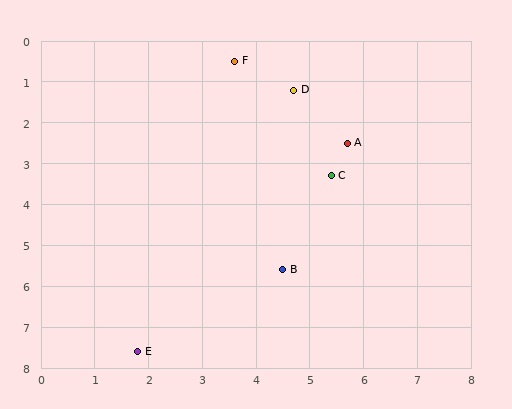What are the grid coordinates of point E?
Point E is at approximately (1.8, 7.6).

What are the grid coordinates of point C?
Point C is at approximately (5.4, 3.3).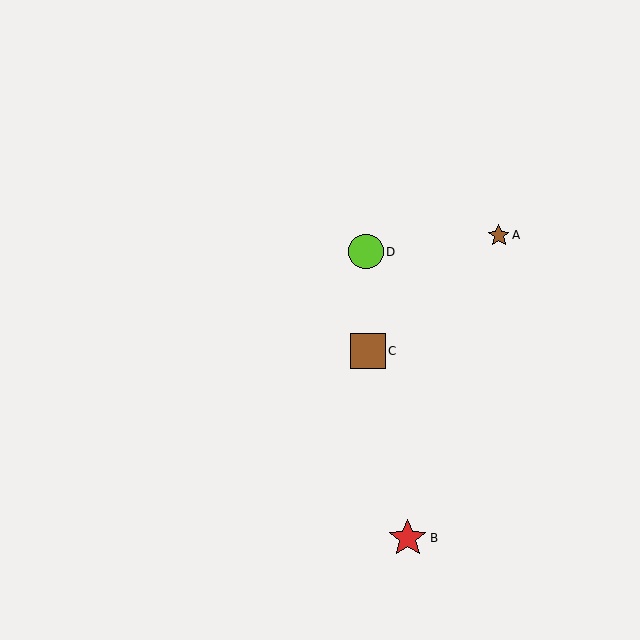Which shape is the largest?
The red star (labeled B) is the largest.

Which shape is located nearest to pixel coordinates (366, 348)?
The brown square (labeled C) at (368, 351) is nearest to that location.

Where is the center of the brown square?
The center of the brown square is at (368, 351).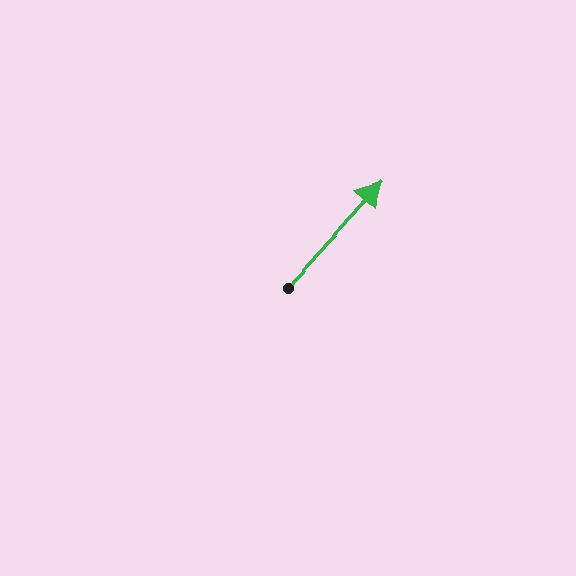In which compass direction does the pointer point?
Northeast.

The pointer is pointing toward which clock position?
Roughly 1 o'clock.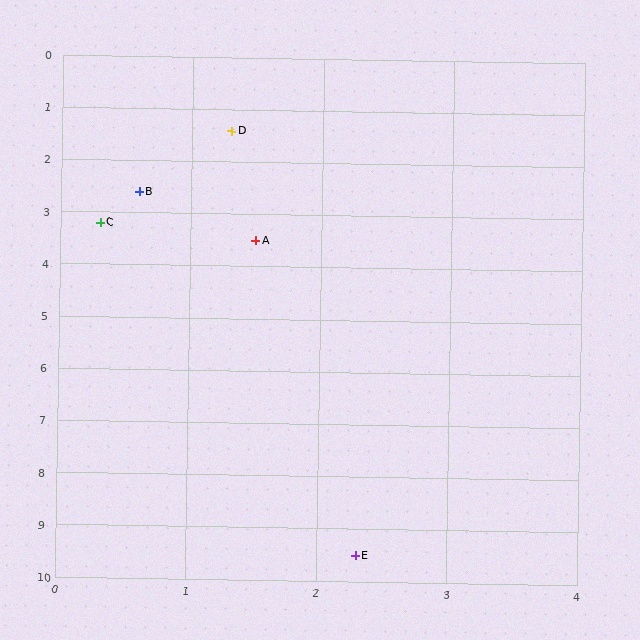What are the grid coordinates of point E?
Point E is at approximately (2.3, 9.5).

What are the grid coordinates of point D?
Point D is at approximately (1.3, 1.4).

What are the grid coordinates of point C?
Point C is at approximately (0.3, 3.2).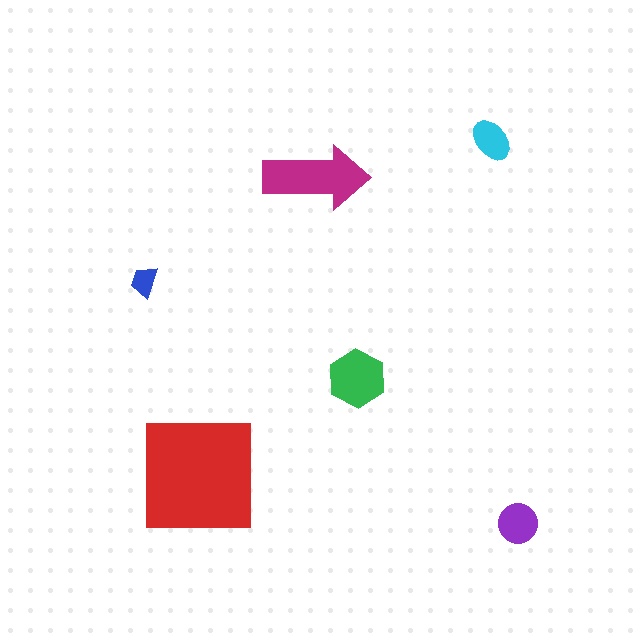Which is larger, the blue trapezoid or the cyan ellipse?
The cyan ellipse.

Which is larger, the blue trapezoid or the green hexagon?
The green hexagon.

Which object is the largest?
The red square.